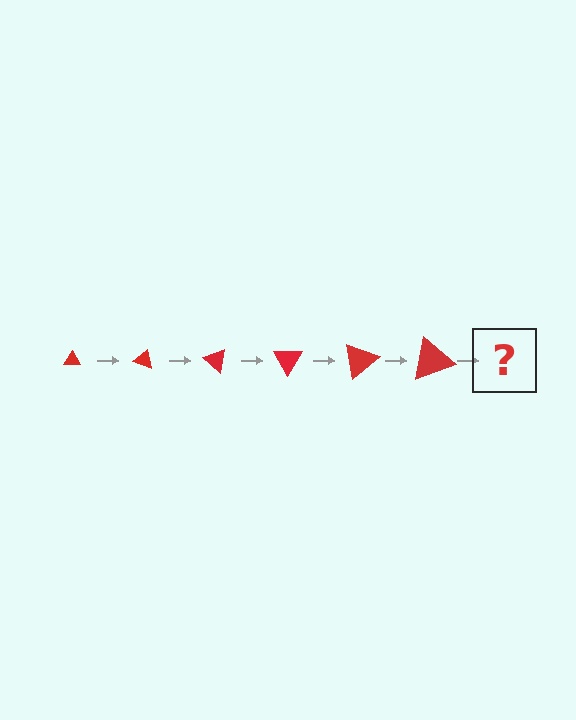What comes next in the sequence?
The next element should be a triangle, larger than the previous one and rotated 120 degrees from the start.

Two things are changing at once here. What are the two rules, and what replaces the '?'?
The two rules are that the triangle grows larger each step and it rotates 20 degrees each step. The '?' should be a triangle, larger than the previous one and rotated 120 degrees from the start.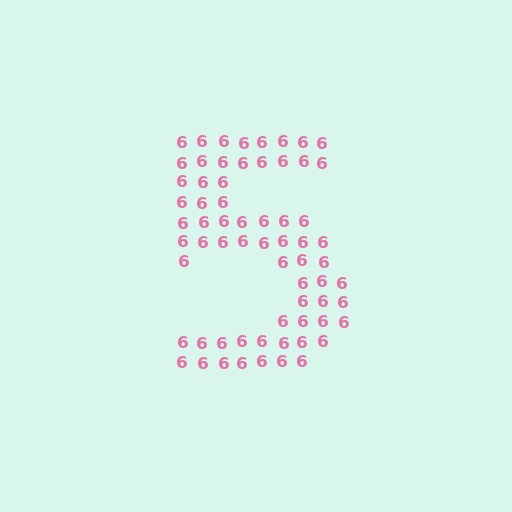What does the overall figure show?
The overall figure shows the digit 5.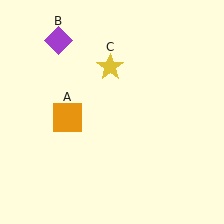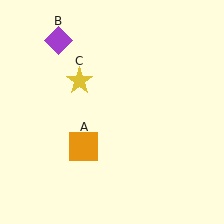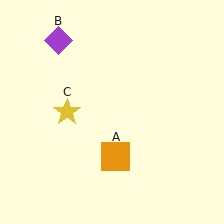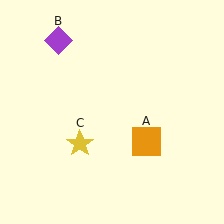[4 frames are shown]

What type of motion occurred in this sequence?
The orange square (object A), yellow star (object C) rotated counterclockwise around the center of the scene.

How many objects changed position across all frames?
2 objects changed position: orange square (object A), yellow star (object C).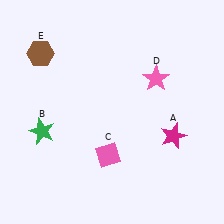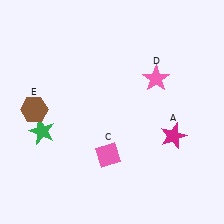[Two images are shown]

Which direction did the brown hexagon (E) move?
The brown hexagon (E) moved down.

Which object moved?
The brown hexagon (E) moved down.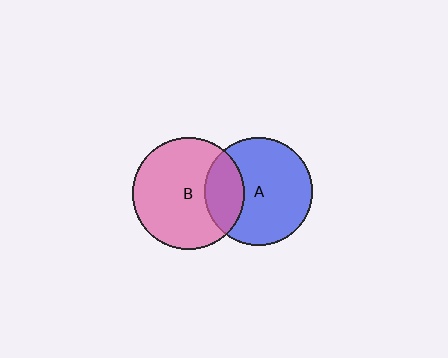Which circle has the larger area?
Circle B (pink).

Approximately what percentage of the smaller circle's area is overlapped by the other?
Approximately 25%.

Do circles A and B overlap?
Yes.